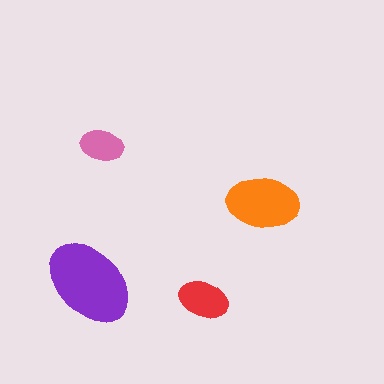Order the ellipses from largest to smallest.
the purple one, the orange one, the red one, the pink one.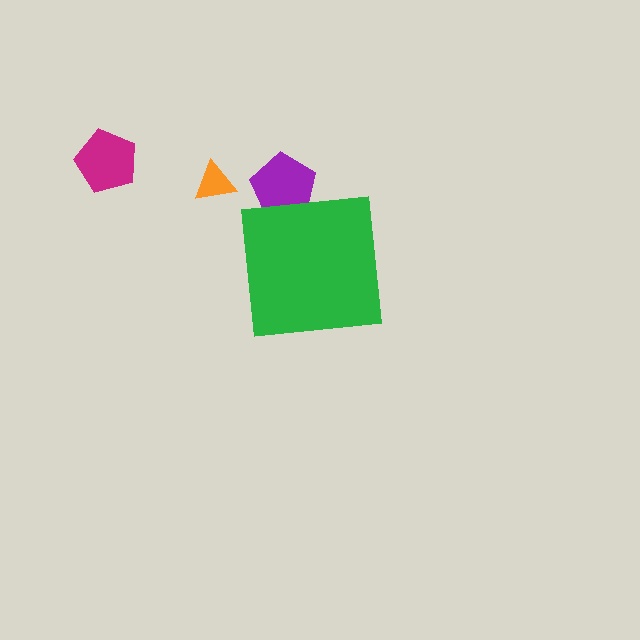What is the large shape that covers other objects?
A green square.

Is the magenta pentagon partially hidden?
No, the magenta pentagon is fully visible.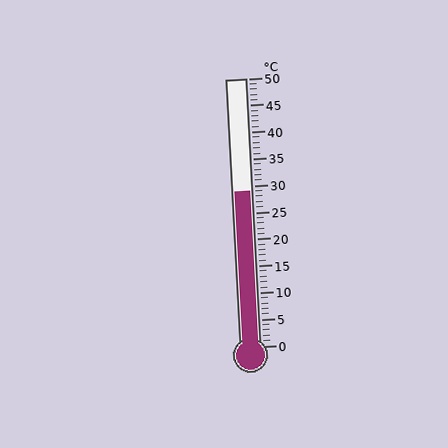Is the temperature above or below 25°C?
The temperature is above 25°C.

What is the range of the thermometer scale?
The thermometer scale ranges from 0°C to 50°C.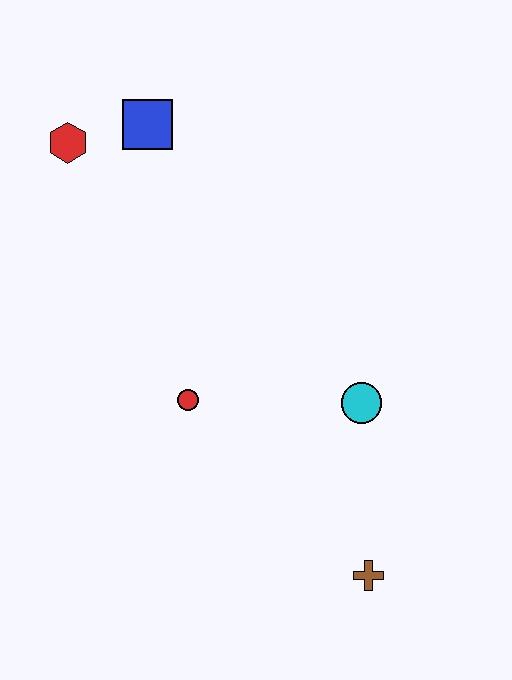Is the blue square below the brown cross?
No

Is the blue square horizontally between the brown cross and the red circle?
No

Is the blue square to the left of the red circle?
Yes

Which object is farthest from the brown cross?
The red hexagon is farthest from the brown cross.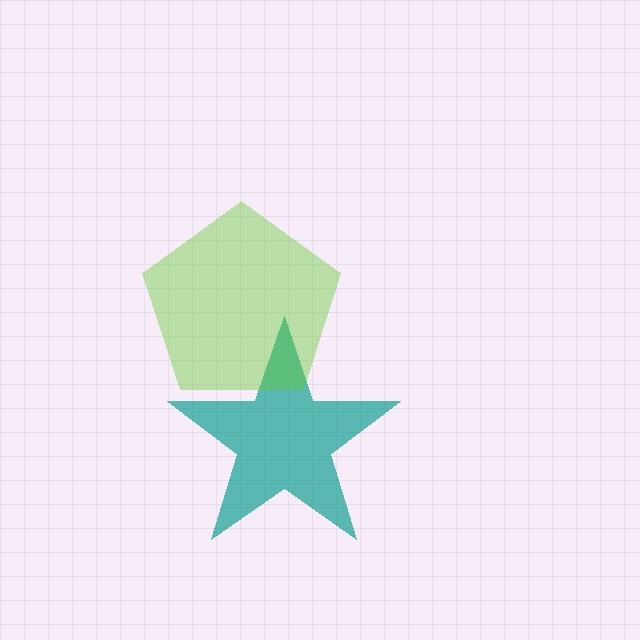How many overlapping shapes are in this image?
There are 2 overlapping shapes in the image.